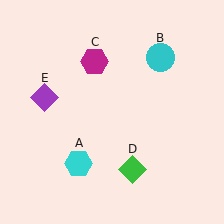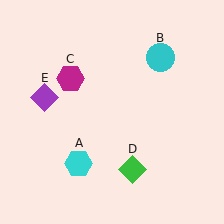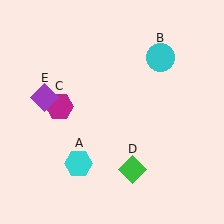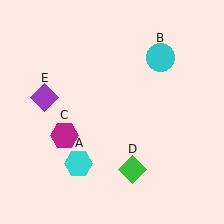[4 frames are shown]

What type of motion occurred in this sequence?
The magenta hexagon (object C) rotated counterclockwise around the center of the scene.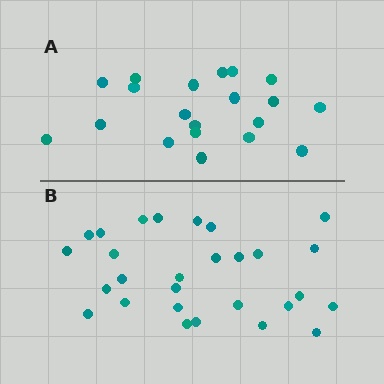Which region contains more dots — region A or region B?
Region B (the bottom region) has more dots.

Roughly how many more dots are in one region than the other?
Region B has roughly 8 or so more dots than region A.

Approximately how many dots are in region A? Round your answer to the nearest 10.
About 20 dots.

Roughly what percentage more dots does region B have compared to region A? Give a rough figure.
About 40% more.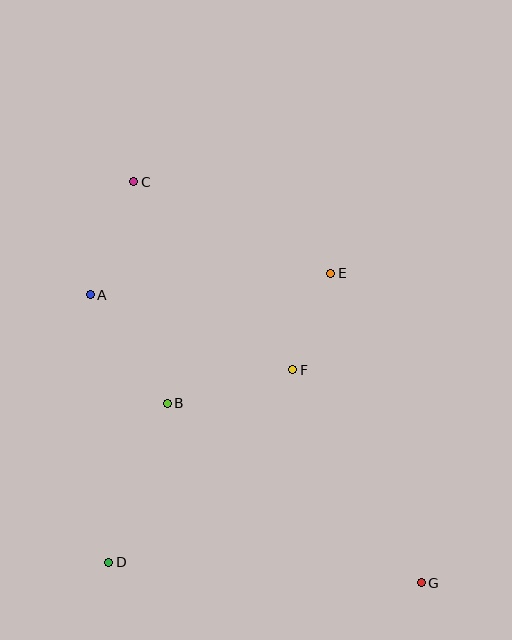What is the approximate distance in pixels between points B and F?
The distance between B and F is approximately 130 pixels.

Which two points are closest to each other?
Points E and F are closest to each other.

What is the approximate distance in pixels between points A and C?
The distance between A and C is approximately 121 pixels.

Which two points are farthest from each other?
Points C and G are farthest from each other.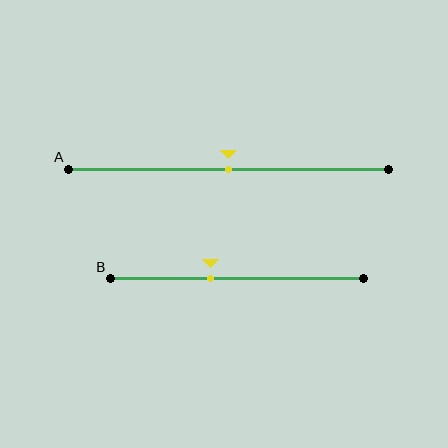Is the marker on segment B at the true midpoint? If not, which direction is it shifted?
No, the marker on segment B is shifted to the left by about 10% of the segment length.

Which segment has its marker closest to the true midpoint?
Segment A has its marker closest to the true midpoint.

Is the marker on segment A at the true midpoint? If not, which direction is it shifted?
Yes, the marker on segment A is at the true midpoint.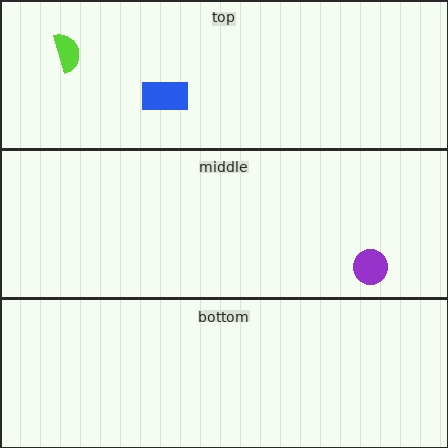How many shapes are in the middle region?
1.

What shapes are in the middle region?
The purple circle.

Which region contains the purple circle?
The middle region.